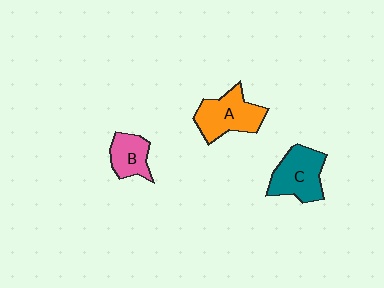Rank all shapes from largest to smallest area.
From largest to smallest: A (orange), C (teal), B (pink).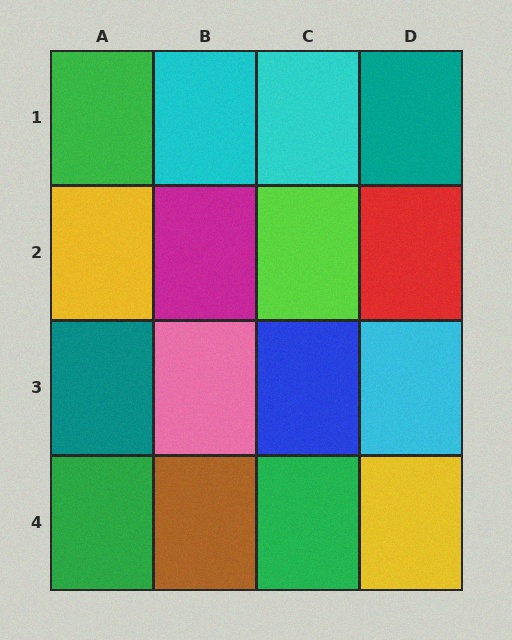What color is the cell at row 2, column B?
Magenta.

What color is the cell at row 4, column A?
Green.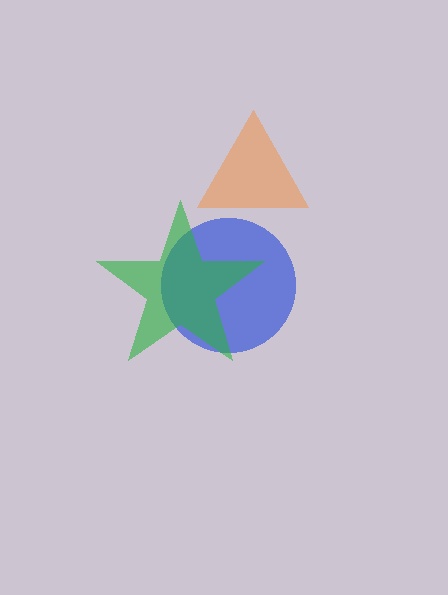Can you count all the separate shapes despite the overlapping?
Yes, there are 3 separate shapes.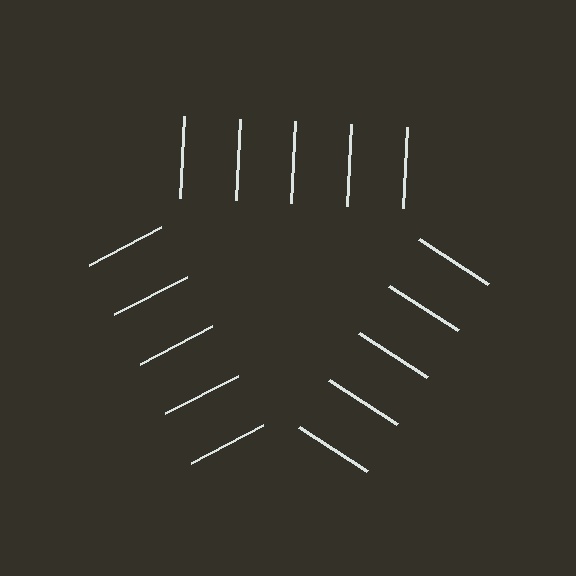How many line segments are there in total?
15 — 5 along each of the 3 edges.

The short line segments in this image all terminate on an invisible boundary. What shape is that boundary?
An illusory triangle — the line segments terminate on its edges but no continuous stroke is drawn.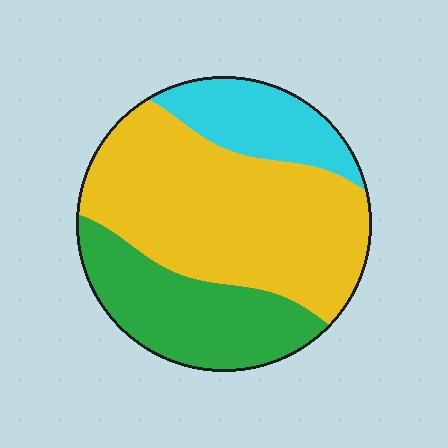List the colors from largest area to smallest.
From largest to smallest: yellow, green, cyan.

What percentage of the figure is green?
Green covers 28% of the figure.